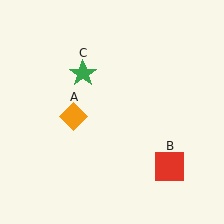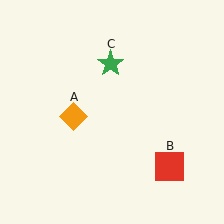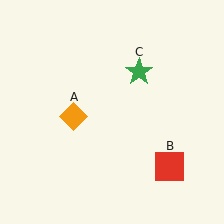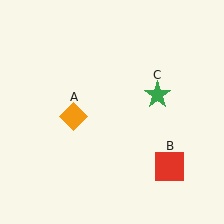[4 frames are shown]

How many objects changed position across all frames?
1 object changed position: green star (object C).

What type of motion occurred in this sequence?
The green star (object C) rotated clockwise around the center of the scene.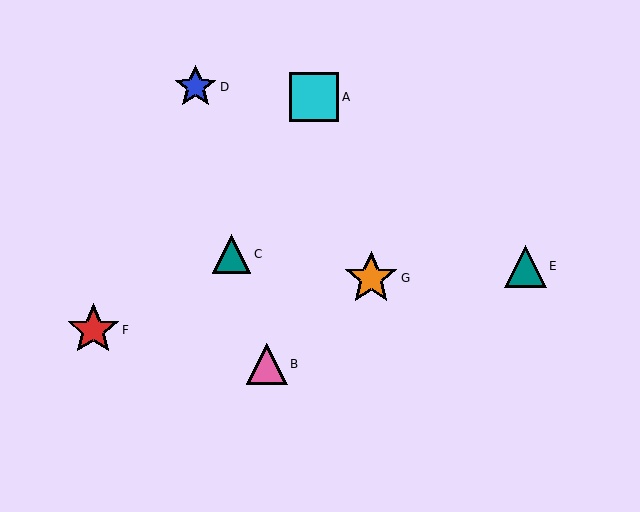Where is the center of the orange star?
The center of the orange star is at (371, 278).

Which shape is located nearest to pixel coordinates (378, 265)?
The orange star (labeled G) at (371, 278) is nearest to that location.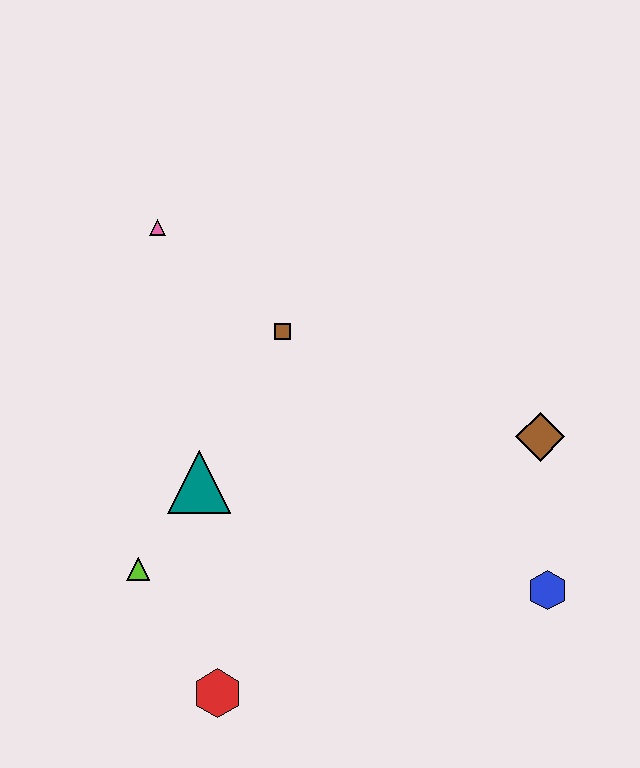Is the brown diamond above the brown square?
No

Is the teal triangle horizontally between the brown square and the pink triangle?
Yes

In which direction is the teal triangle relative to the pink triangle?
The teal triangle is below the pink triangle.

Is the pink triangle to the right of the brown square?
No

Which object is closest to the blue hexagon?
The brown diamond is closest to the blue hexagon.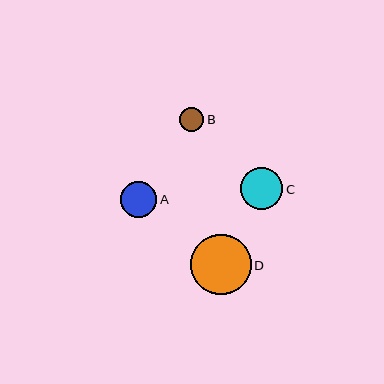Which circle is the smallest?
Circle B is the smallest with a size of approximately 24 pixels.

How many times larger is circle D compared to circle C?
Circle D is approximately 1.4 times the size of circle C.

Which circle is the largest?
Circle D is the largest with a size of approximately 61 pixels.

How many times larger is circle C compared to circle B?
Circle C is approximately 1.7 times the size of circle B.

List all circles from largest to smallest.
From largest to smallest: D, C, A, B.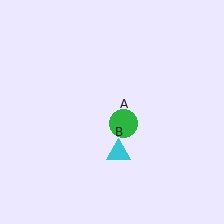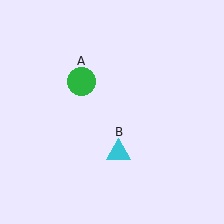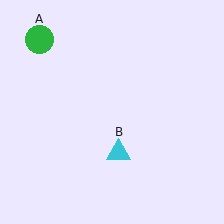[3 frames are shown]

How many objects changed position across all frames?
1 object changed position: green circle (object A).